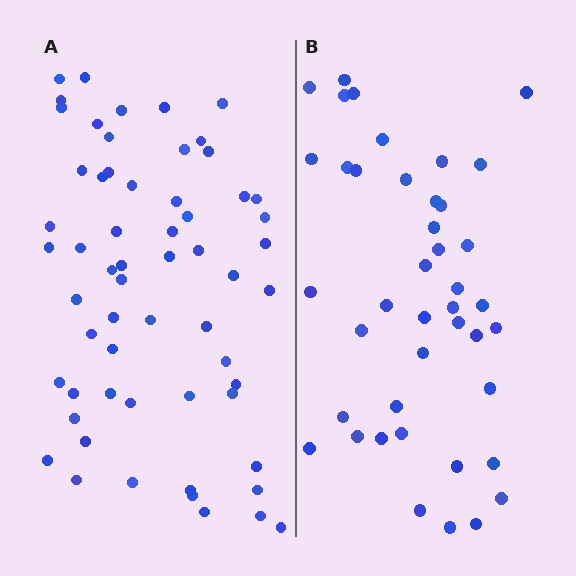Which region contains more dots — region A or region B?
Region A (the left region) has more dots.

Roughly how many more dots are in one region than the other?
Region A has approximately 20 more dots than region B.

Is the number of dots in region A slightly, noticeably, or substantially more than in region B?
Region A has noticeably more, but not dramatically so. The ratio is roughly 1.4 to 1.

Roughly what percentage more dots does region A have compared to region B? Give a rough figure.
About 45% more.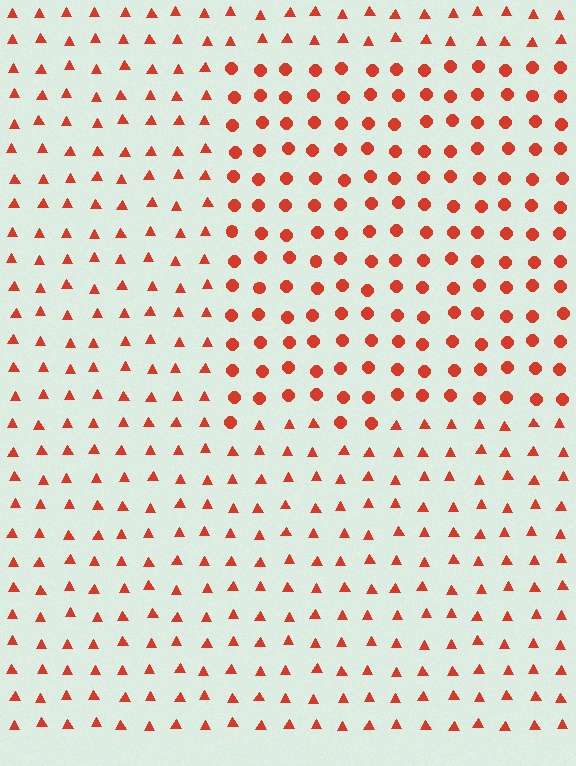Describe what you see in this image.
The image is filled with small red elements arranged in a uniform grid. A rectangle-shaped region contains circles, while the surrounding area contains triangles. The boundary is defined purely by the change in element shape.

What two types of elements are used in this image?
The image uses circles inside the rectangle region and triangles outside it.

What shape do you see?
I see a rectangle.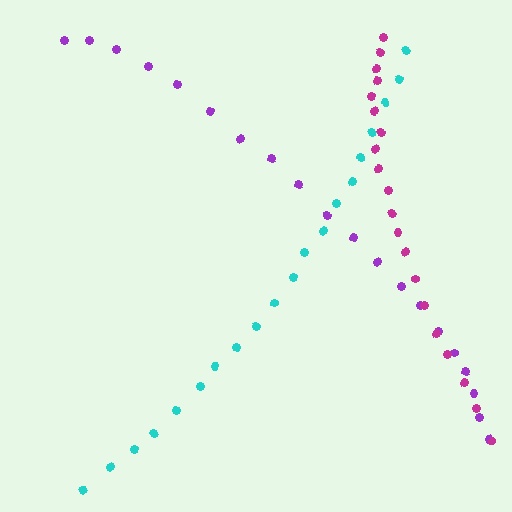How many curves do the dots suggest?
There are 3 distinct paths.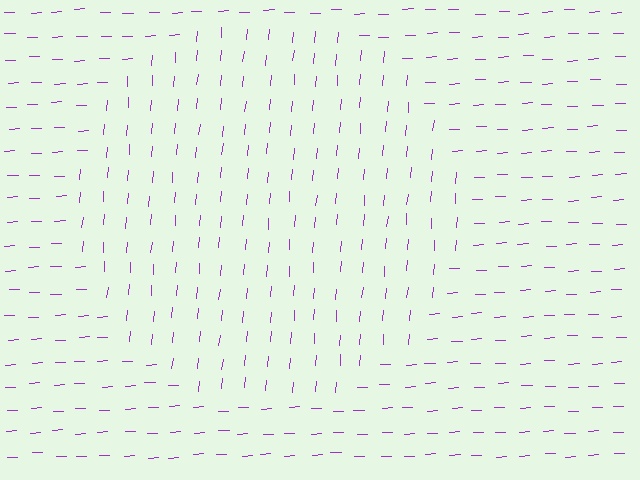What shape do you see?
I see a circle.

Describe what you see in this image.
The image is filled with small purple line segments. A circle region in the image has lines oriented differently from the surrounding lines, creating a visible texture boundary.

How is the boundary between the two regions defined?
The boundary is defined purely by a change in line orientation (approximately 82 degrees difference). All lines are the same color and thickness.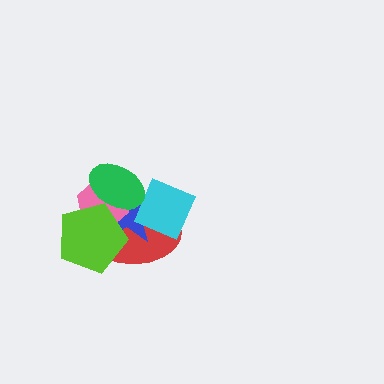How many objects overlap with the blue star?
5 objects overlap with the blue star.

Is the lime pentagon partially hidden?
Yes, it is partially covered by another shape.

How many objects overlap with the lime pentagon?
4 objects overlap with the lime pentagon.